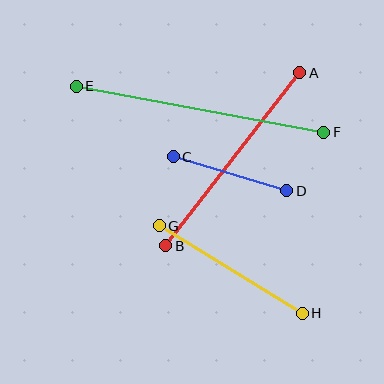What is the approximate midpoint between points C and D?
The midpoint is at approximately (230, 174) pixels.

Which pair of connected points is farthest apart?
Points E and F are farthest apart.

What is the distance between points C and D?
The distance is approximately 119 pixels.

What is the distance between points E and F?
The distance is approximately 252 pixels.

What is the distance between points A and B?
The distance is approximately 218 pixels.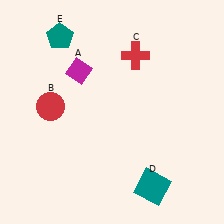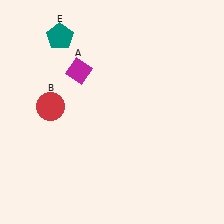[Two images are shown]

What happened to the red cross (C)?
The red cross (C) was removed in Image 2. It was in the top-right area of Image 1.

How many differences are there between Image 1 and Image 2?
There are 2 differences between the two images.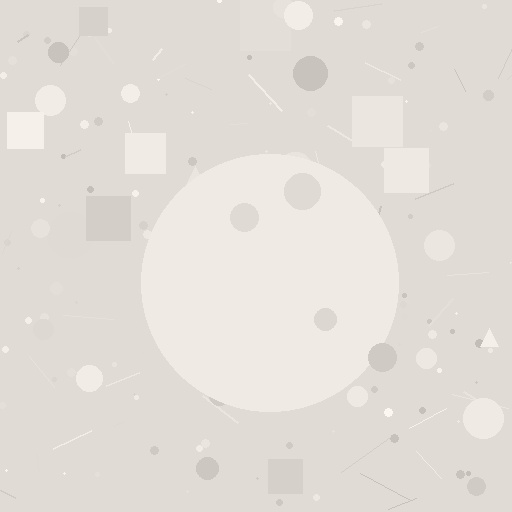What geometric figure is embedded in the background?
A circle is embedded in the background.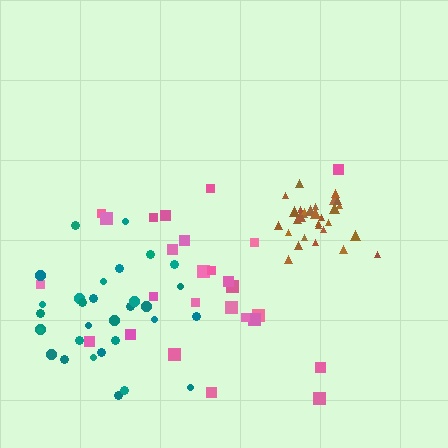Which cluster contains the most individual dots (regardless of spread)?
Teal (31).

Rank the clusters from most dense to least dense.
brown, teal, pink.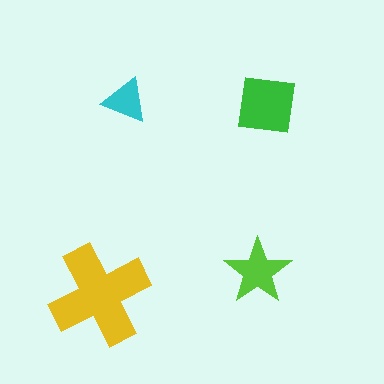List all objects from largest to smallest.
The yellow cross, the green square, the lime star, the cyan triangle.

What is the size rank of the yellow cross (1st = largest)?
1st.